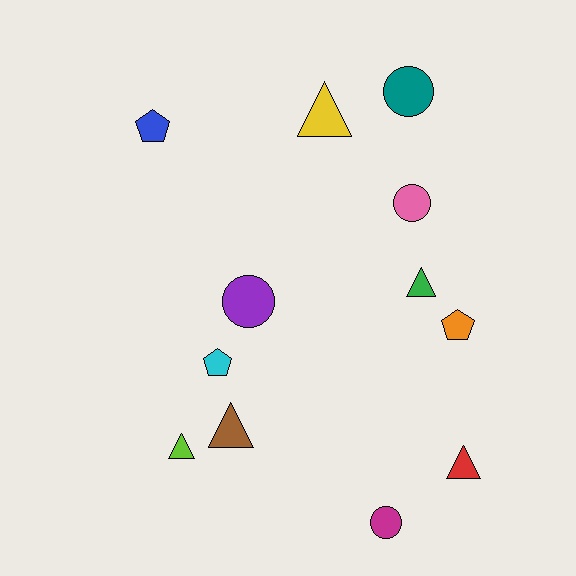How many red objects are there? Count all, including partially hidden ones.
There is 1 red object.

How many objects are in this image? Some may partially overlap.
There are 12 objects.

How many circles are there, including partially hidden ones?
There are 4 circles.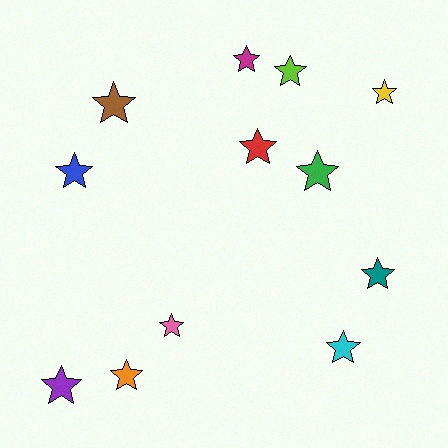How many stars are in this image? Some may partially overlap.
There are 12 stars.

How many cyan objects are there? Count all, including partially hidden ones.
There is 1 cyan object.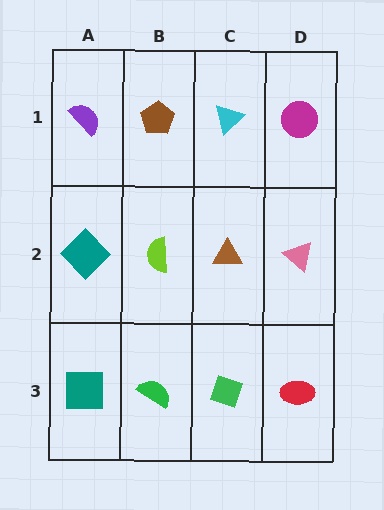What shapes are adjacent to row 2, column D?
A magenta circle (row 1, column D), a red ellipse (row 3, column D), a brown triangle (row 2, column C).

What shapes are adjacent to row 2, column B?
A brown pentagon (row 1, column B), a green semicircle (row 3, column B), a teal diamond (row 2, column A), a brown triangle (row 2, column C).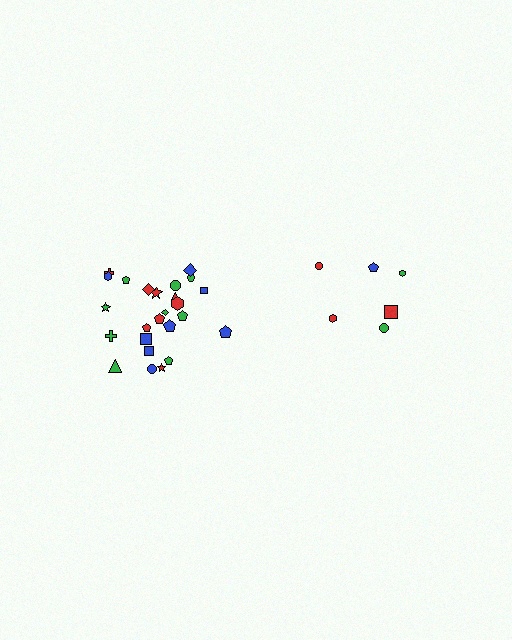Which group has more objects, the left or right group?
The left group.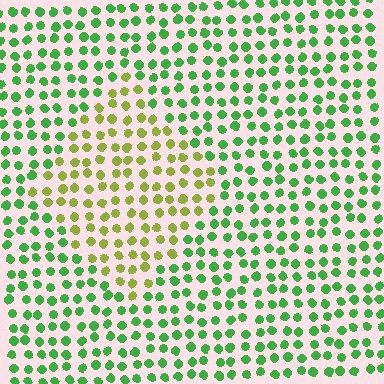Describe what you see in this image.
The image is filled with small green elements in a uniform arrangement. A diamond-shaped region is visible where the elements are tinted to a slightly different hue, forming a subtle color boundary.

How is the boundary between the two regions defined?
The boundary is defined purely by a slight shift in hue (about 47 degrees). Spacing, size, and orientation are identical on both sides.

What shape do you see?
I see a diamond.